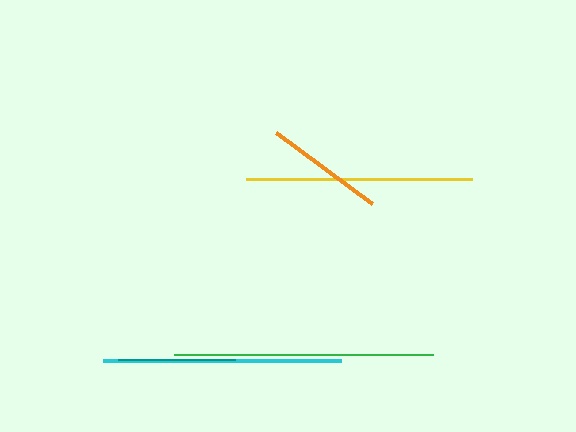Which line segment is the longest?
The green line is the longest at approximately 259 pixels.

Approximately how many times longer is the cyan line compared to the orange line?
The cyan line is approximately 2.0 times the length of the orange line.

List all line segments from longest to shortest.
From longest to shortest: green, cyan, yellow, orange, teal.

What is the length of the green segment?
The green segment is approximately 259 pixels long.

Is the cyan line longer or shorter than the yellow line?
The cyan line is longer than the yellow line.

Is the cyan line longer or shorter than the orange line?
The cyan line is longer than the orange line.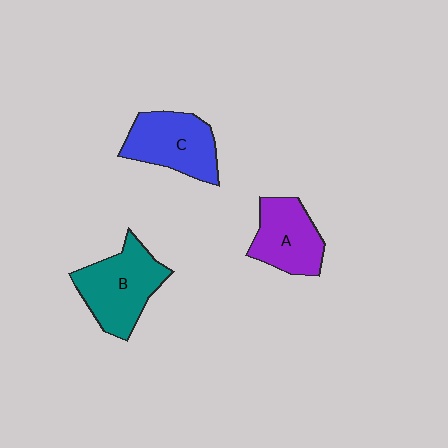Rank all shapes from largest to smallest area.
From largest to smallest: B (teal), C (blue), A (purple).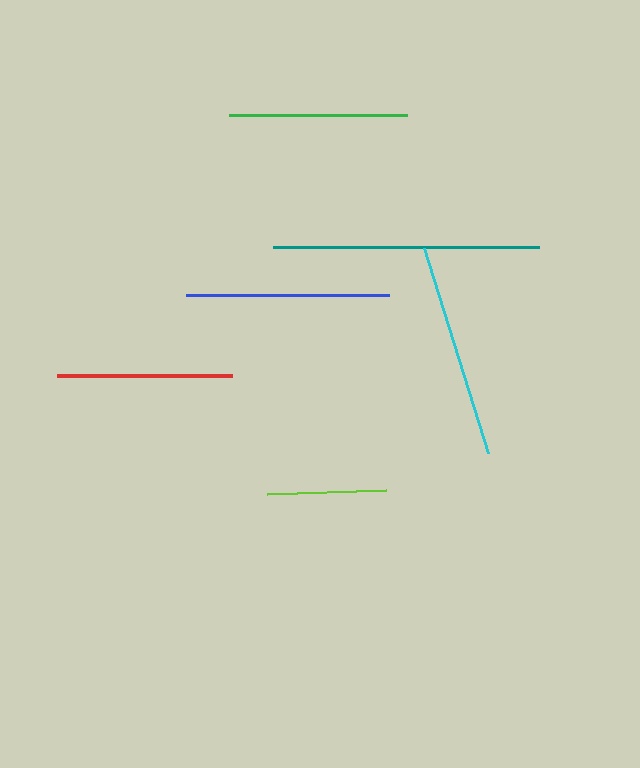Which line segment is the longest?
The teal line is the longest at approximately 266 pixels.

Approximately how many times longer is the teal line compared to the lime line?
The teal line is approximately 2.2 times the length of the lime line.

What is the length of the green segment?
The green segment is approximately 178 pixels long.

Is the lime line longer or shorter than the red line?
The red line is longer than the lime line.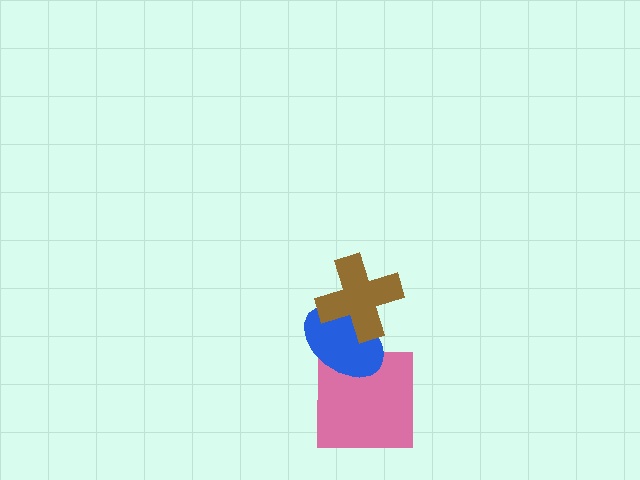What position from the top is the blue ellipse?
The blue ellipse is 2nd from the top.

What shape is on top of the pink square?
The blue ellipse is on top of the pink square.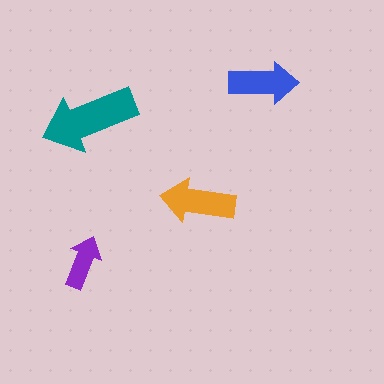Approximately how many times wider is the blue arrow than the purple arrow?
About 1.5 times wider.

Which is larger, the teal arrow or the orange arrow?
The teal one.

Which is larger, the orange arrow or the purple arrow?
The orange one.